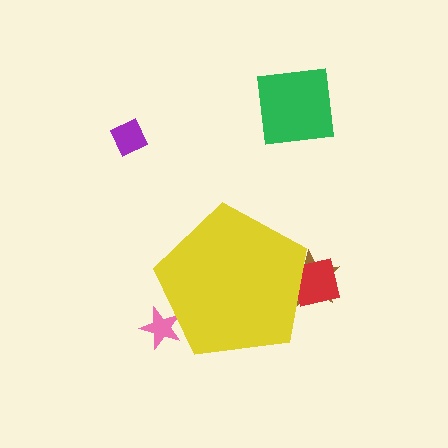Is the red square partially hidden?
Yes, the red square is partially hidden behind the yellow pentagon.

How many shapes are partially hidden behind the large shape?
3 shapes are partially hidden.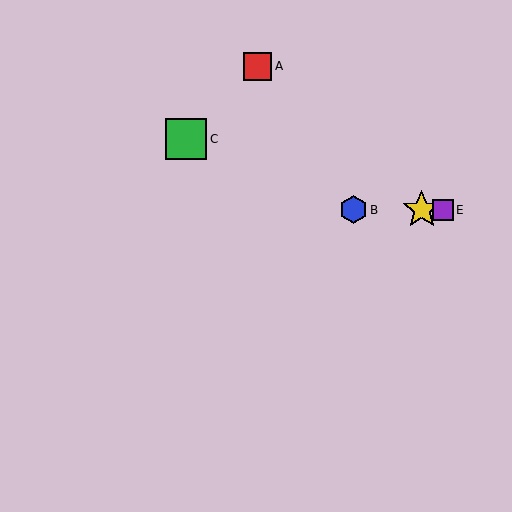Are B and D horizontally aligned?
Yes, both are at y≈210.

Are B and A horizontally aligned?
No, B is at y≈210 and A is at y≈66.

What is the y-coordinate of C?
Object C is at y≈139.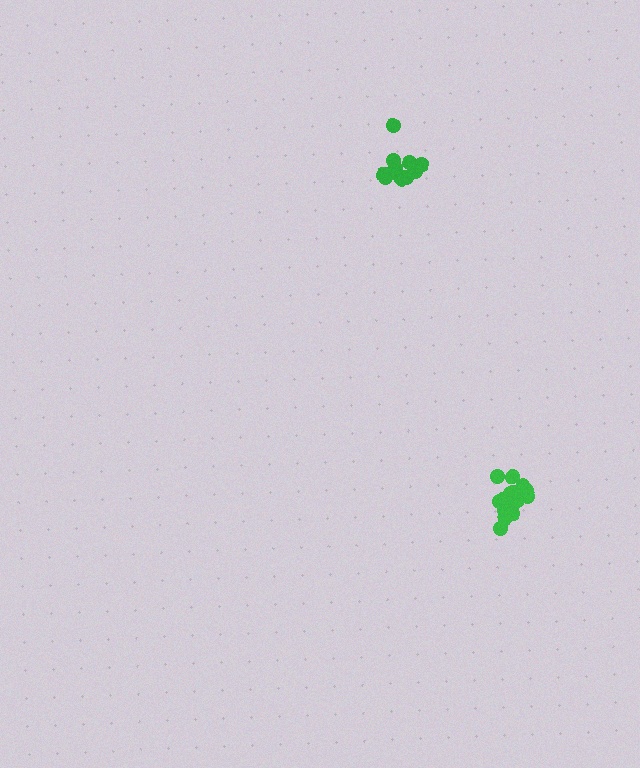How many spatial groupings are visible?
There are 2 spatial groupings.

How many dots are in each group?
Group 1: 17 dots, Group 2: 12 dots (29 total).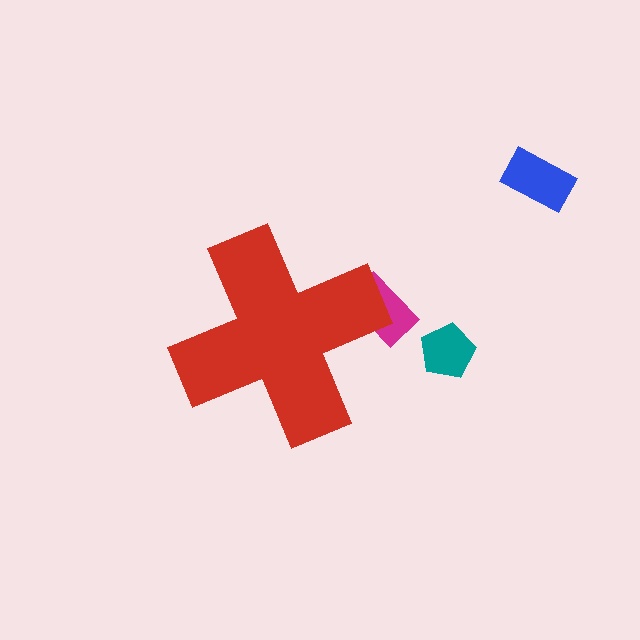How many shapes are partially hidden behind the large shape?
1 shape is partially hidden.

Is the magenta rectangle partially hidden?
Yes, the magenta rectangle is partially hidden behind the red cross.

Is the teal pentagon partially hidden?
No, the teal pentagon is fully visible.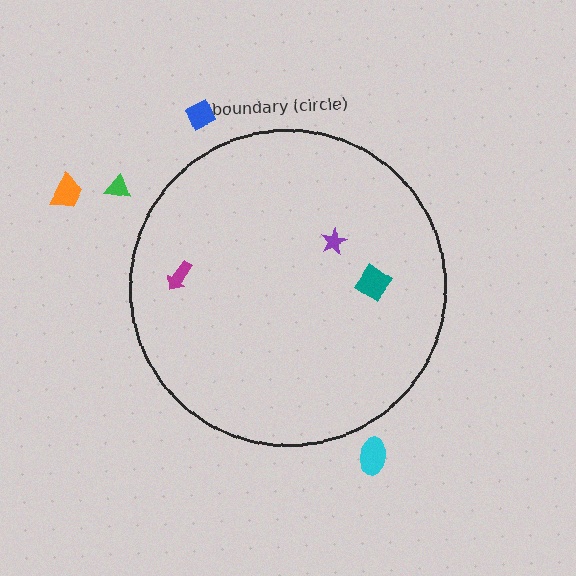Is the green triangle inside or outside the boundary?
Outside.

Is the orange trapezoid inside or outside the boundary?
Outside.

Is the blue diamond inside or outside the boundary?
Outside.